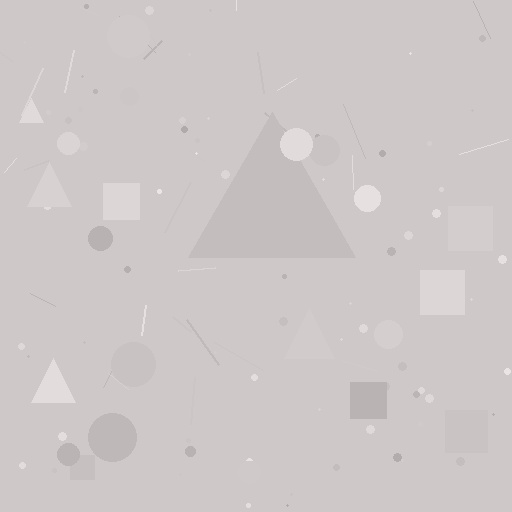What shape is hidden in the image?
A triangle is hidden in the image.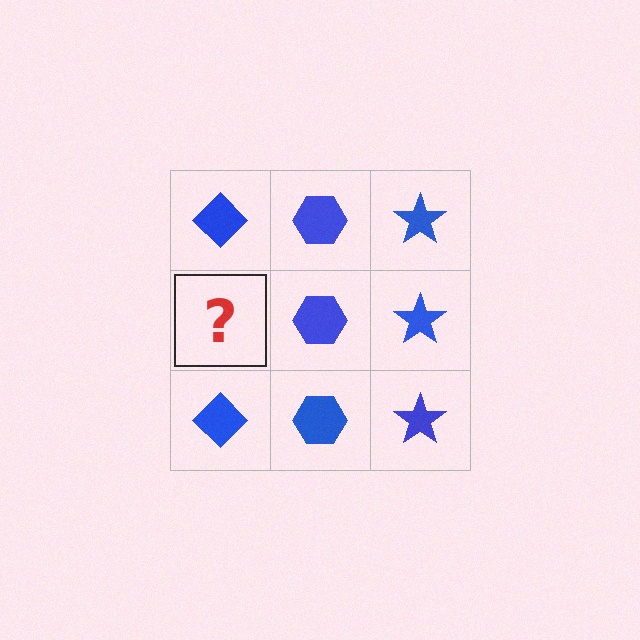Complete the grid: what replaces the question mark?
The question mark should be replaced with a blue diamond.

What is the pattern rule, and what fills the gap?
The rule is that each column has a consistent shape. The gap should be filled with a blue diamond.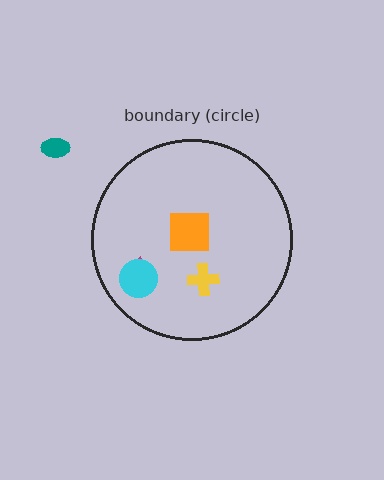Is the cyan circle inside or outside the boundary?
Inside.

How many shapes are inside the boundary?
4 inside, 1 outside.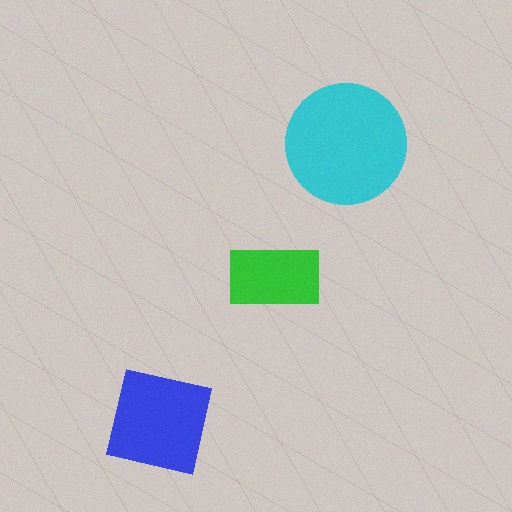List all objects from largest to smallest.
The cyan circle, the blue square, the green rectangle.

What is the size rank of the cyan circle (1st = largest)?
1st.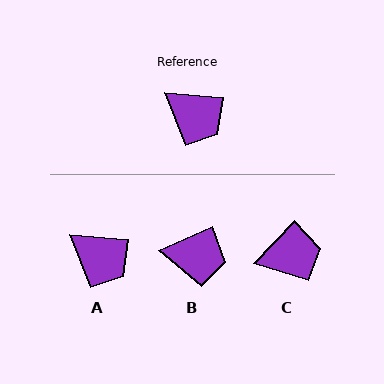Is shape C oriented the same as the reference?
No, it is off by about 51 degrees.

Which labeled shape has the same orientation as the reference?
A.